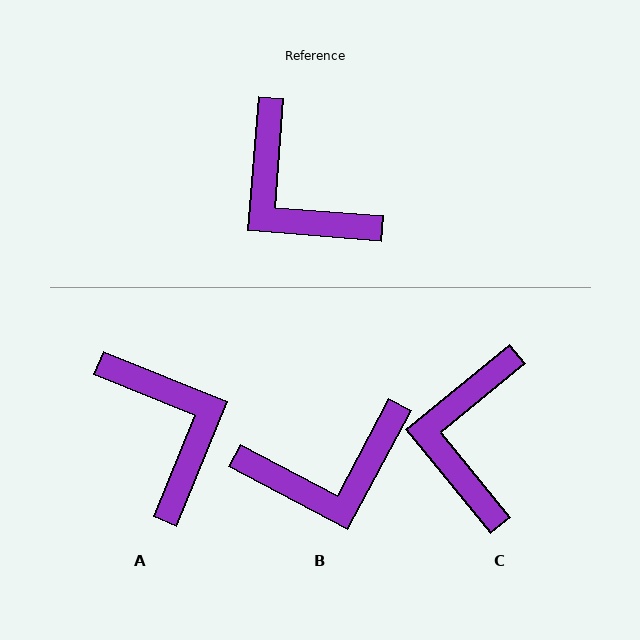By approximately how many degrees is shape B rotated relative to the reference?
Approximately 67 degrees counter-clockwise.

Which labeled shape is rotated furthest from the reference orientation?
A, about 162 degrees away.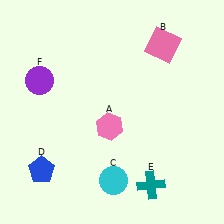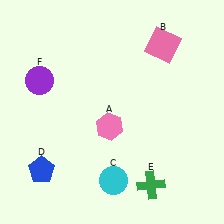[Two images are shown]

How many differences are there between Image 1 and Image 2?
There is 1 difference between the two images.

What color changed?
The cross (E) changed from teal in Image 1 to green in Image 2.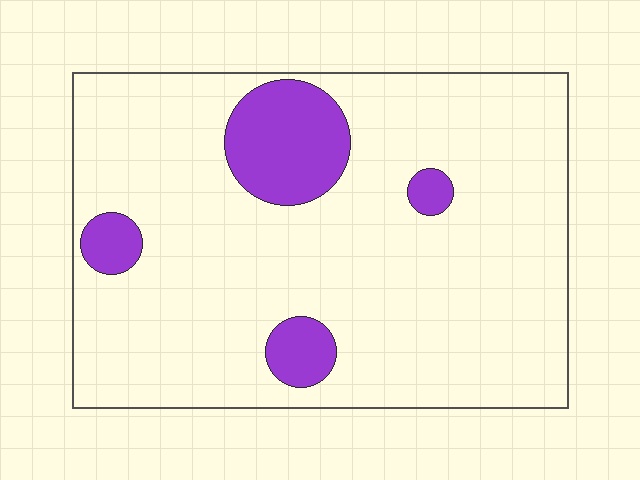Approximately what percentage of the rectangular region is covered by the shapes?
Approximately 15%.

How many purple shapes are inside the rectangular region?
4.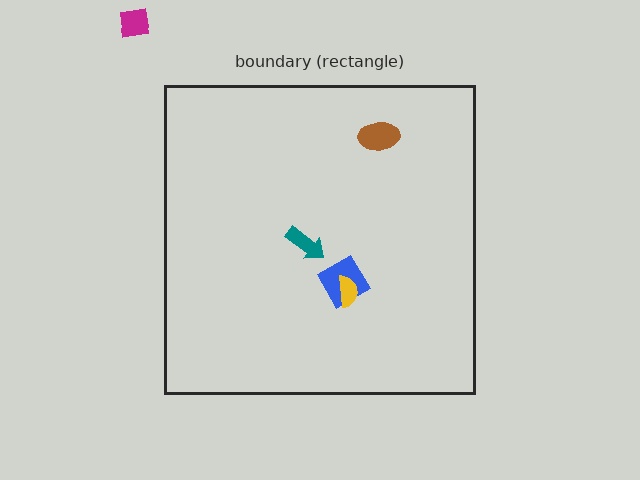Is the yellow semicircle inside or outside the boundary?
Inside.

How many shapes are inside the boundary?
4 inside, 1 outside.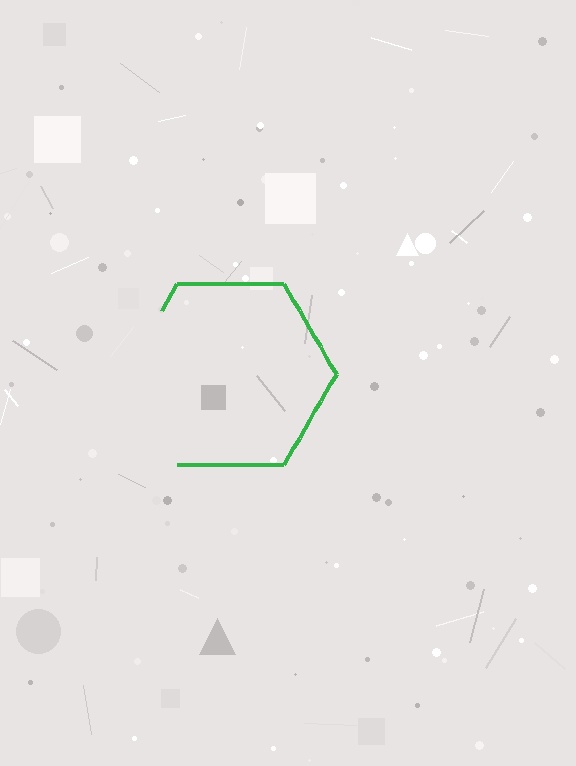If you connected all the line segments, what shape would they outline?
They would outline a hexagon.